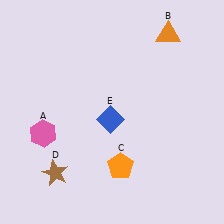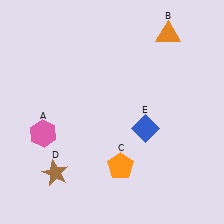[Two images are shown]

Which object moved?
The blue diamond (E) moved right.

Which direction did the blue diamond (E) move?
The blue diamond (E) moved right.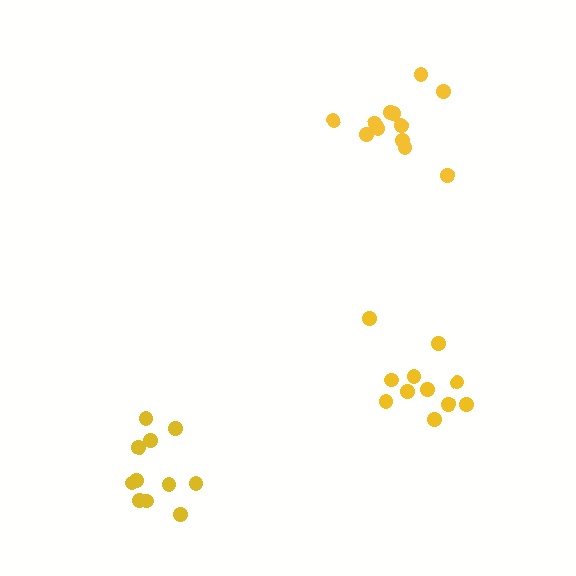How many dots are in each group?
Group 1: 11 dots, Group 2: 12 dots, Group 3: 11 dots (34 total).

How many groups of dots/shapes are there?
There are 3 groups.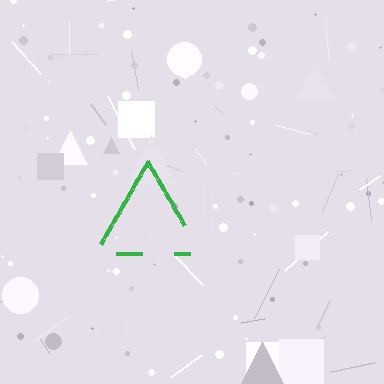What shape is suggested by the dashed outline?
The dashed outline suggests a triangle.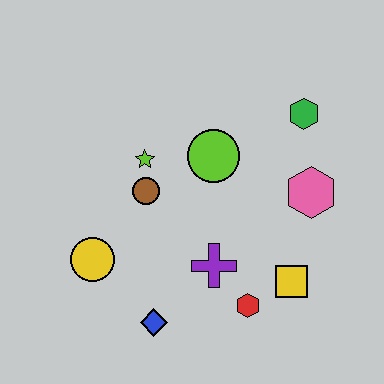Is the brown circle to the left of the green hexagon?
Yes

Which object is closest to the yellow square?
The red hexagon is closest to the yellow square.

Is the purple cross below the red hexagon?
No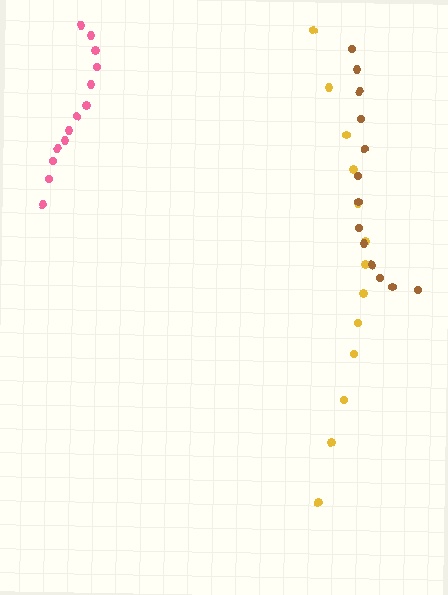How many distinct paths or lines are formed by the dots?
There are 3 distinct paths.